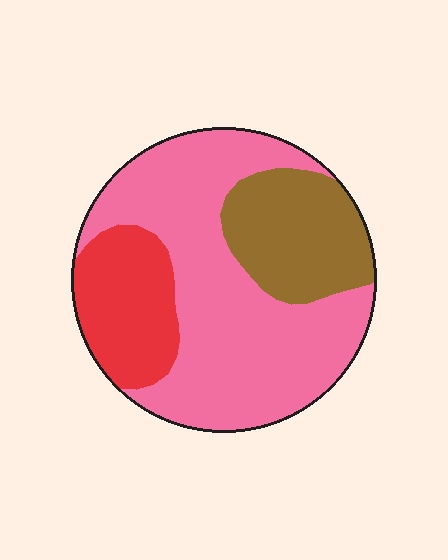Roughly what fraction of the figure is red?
Red takes up between a sixth and a third of the figure.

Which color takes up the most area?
Pink, at roughly 60%.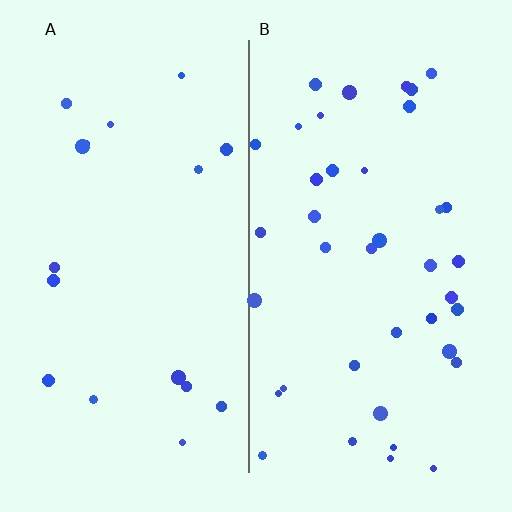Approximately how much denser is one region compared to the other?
Approximately 2.4× — region B over region A.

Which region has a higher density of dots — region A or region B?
B (the right).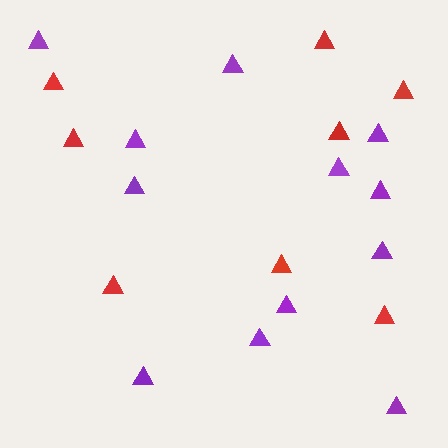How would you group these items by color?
There are 2 groups: one group of purple triangles (12) and one group of red triangles (8).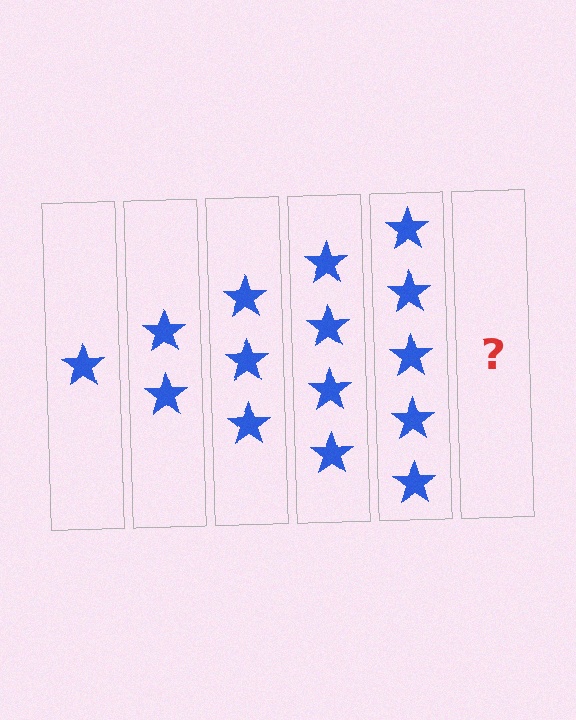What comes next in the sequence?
The next element should be 6 stars.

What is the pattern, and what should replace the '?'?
The pattern is that each step adds one more star. The '?' should be 6 stars.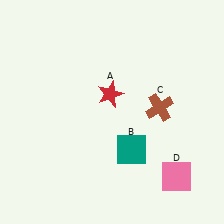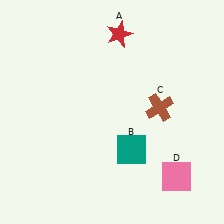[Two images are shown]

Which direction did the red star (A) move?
The red star (A) moved up.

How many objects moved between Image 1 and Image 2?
1 object moved between the two images.